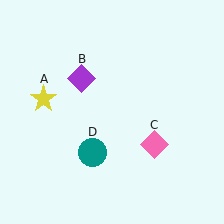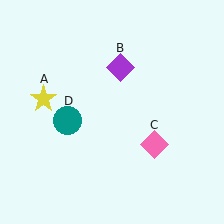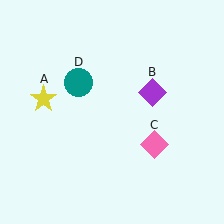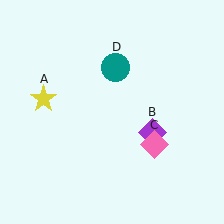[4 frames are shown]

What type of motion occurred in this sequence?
The purple diamond (object B), teal circle (object D) rotated clockwise around the center of the scene.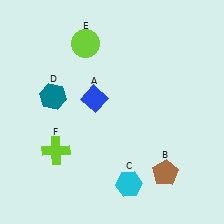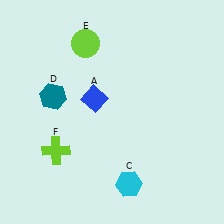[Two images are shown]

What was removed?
The brown pentagon (B) was removed in Image 2.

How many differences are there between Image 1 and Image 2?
There is 1 difference between the two images.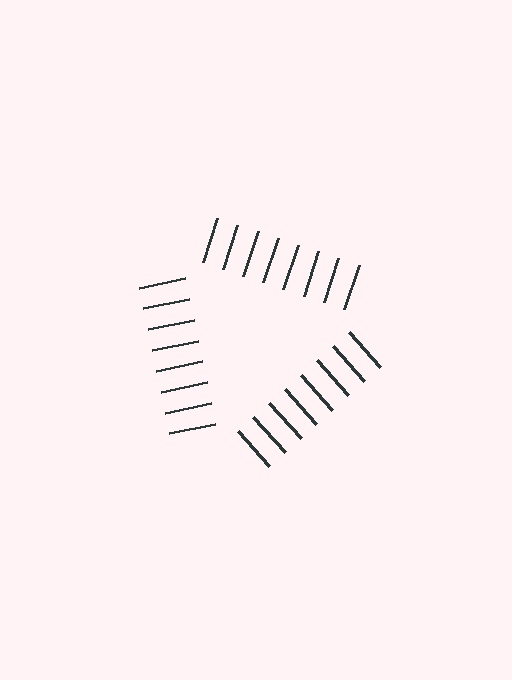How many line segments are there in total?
24 — 8 along each of the 3 edges.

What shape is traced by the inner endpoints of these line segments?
An illusory triangle — the line segments terminate on its edges but no continuous stroke is drawn.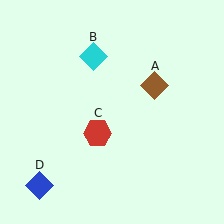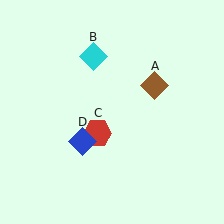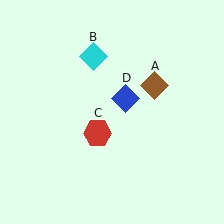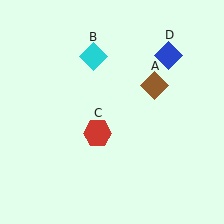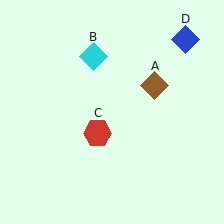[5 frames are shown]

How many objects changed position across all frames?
1 object changed position: blue diamond (object D).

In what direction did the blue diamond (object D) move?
The blue diamond (object D) moved up and to the right.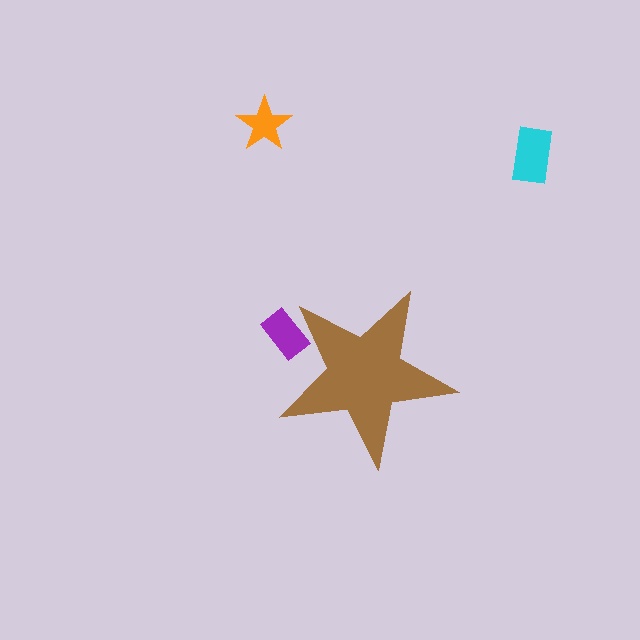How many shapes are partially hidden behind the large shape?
1 shape is partially hidden.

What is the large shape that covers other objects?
A brown star.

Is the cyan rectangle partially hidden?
No, the cyan rectangle is fully visible.